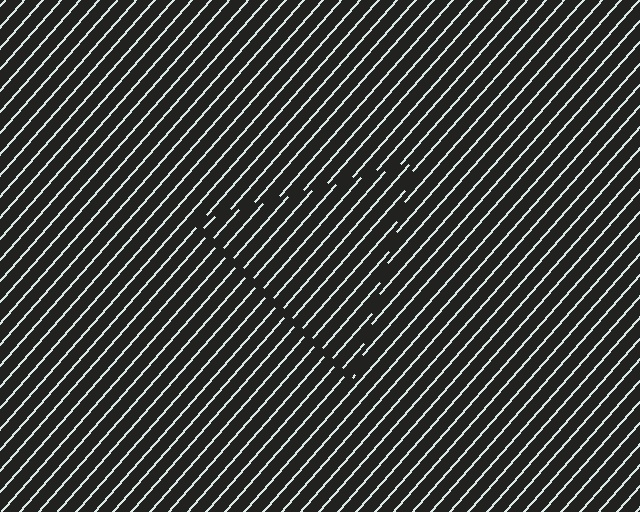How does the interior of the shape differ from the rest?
The interior of the shape contains the same grating, shifted by half a period — the contour is defined by the phase discontinuity where line-ends from the inner and outer gratings abut.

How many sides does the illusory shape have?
3 sides — the line-ends trace a triangle.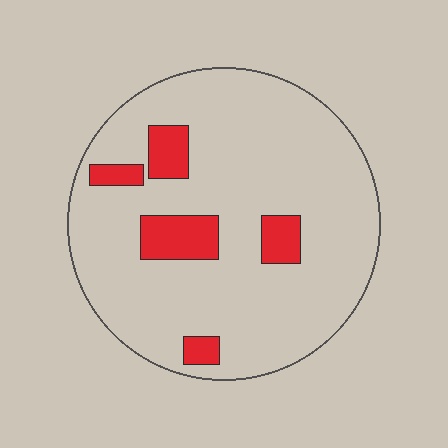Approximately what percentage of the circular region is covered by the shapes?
Approximately 15%.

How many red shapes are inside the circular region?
5.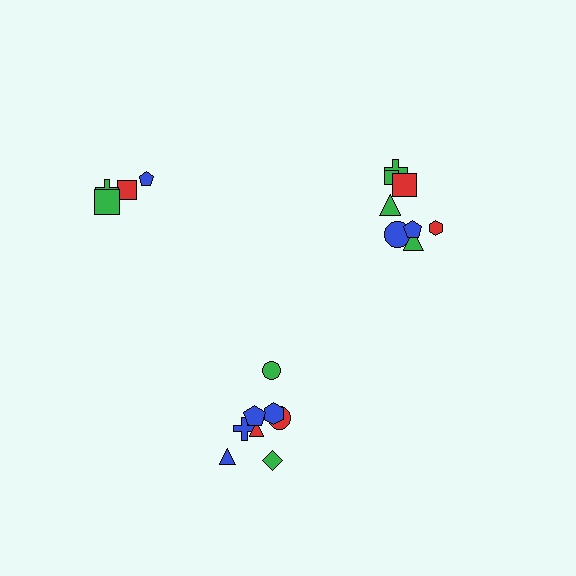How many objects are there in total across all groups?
There are 20 objects.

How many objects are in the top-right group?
There are 8 objects.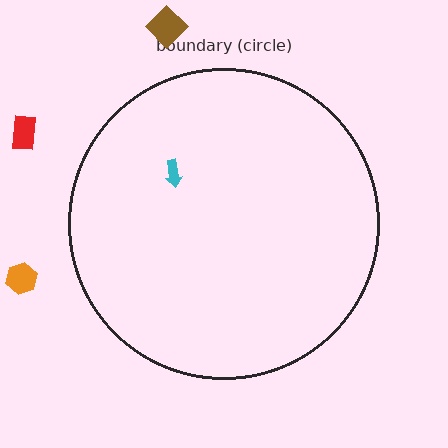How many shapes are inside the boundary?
1 inside, 3 outside.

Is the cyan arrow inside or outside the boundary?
Inside.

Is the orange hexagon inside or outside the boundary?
Outside.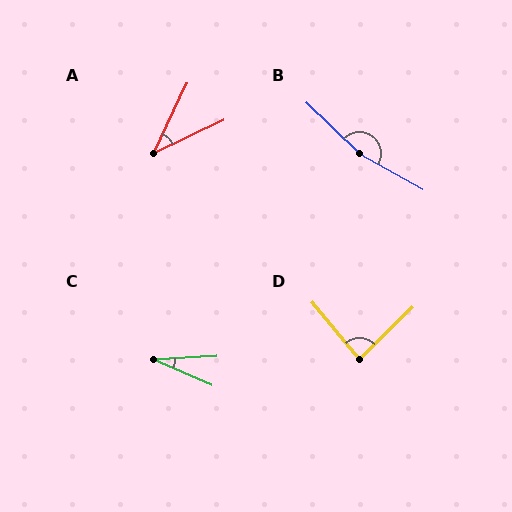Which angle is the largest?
B, at approximately 165 degrees.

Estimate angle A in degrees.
Approximately 39 degrees.